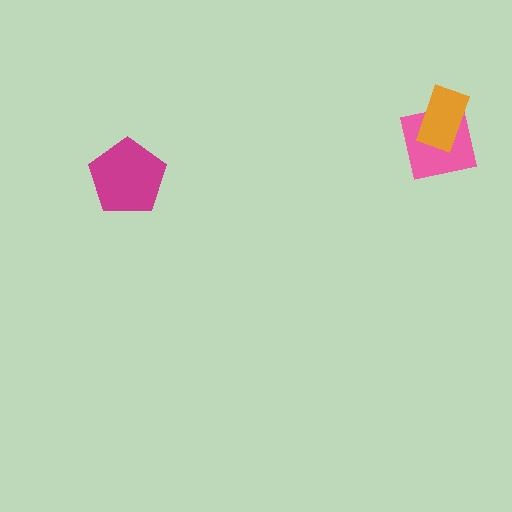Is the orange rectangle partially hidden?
No, no other shape covers it.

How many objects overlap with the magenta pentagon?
0 objects overlap with the magenta pentagon.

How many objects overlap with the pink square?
1 object overlaps with the pink square.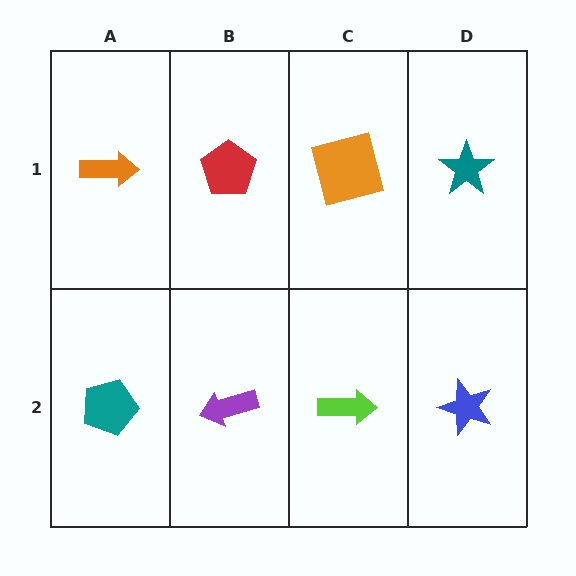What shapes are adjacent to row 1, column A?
A teal pentagon (row 2, column A), a red pentagon (row 1, column B).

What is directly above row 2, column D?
A teal star.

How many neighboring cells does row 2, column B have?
3.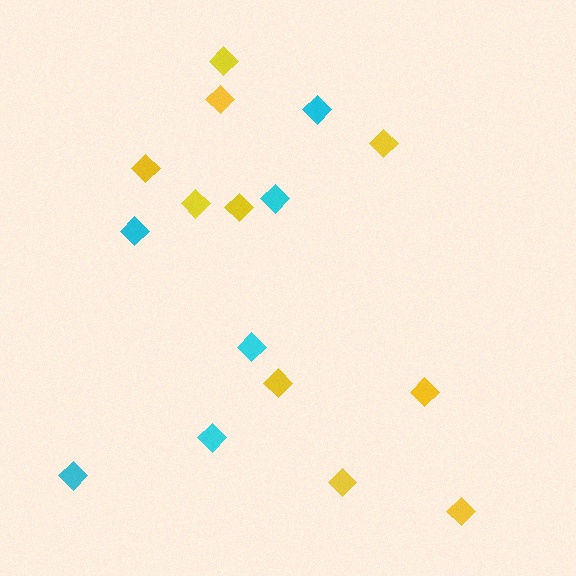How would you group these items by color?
There are 2 groups: one group of cyan diamonds (6) and one group of yellow diamonds (10).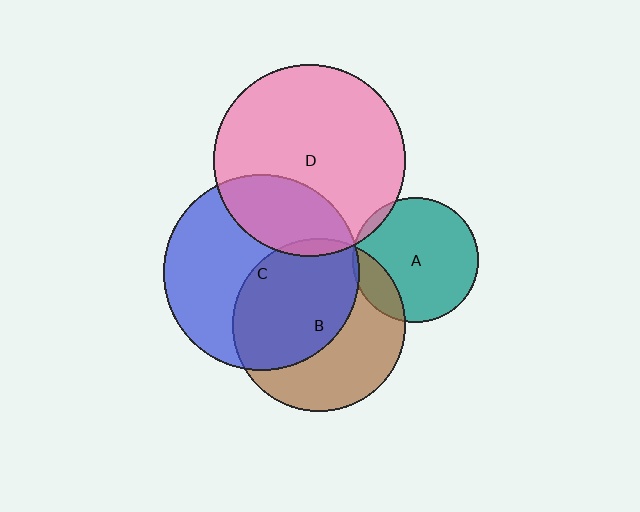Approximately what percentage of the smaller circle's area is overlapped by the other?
Approximately 5%.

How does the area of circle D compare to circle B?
Approximately 1.2 times.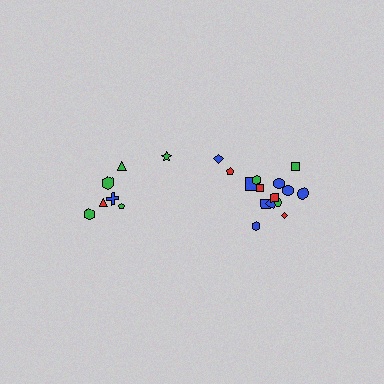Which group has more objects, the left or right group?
The right group.